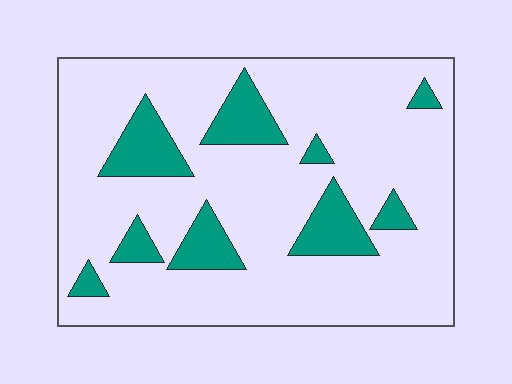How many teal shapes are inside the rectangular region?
9.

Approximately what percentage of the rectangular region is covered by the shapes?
Approximately 20%.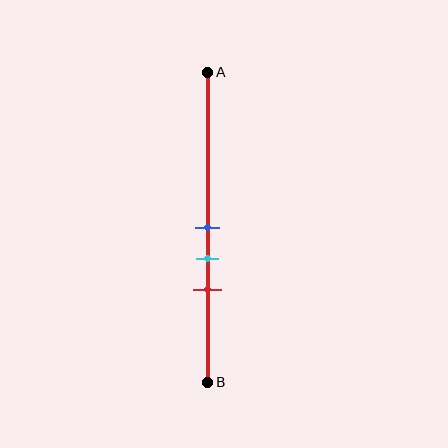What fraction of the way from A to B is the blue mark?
The blue mark is approximately 50% (0.5) of the way from A to B.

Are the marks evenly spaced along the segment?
Yes, the marks are approximately evenly spaced.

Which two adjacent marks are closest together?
The blue and cyan marks are the closest adjacent pair.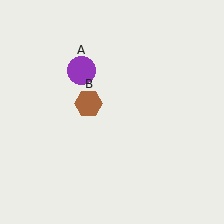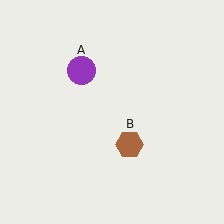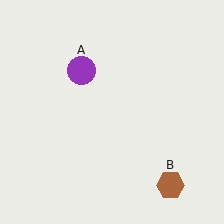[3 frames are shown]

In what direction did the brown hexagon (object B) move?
The brown hexagon (object B) moved down and to the right.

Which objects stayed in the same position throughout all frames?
Purple circle (object A) remained stationary.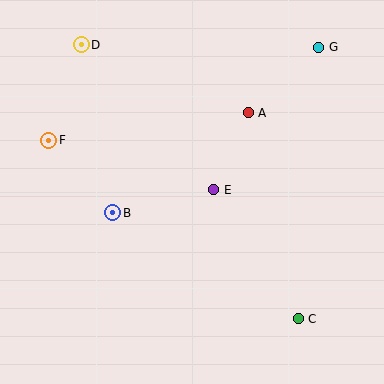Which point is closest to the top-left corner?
Point D is closest to the top-left corner.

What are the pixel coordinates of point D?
Point D is at (81, 45).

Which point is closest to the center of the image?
Point E at (214, 190) is closest to the center.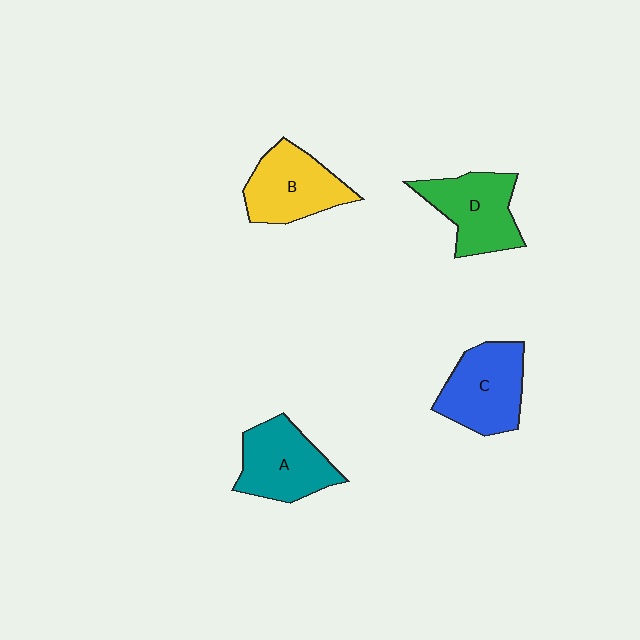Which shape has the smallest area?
Shape D (green).